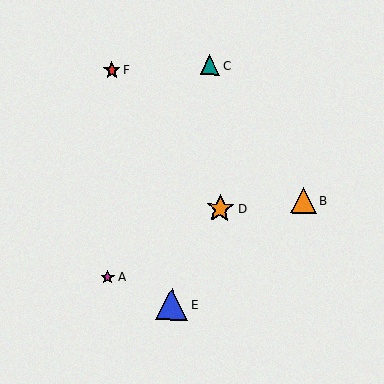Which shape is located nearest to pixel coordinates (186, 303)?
The blue triangle (labeled E) at (172, 304) is nearest to that location.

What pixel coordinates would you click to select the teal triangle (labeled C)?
Click at (210, 65) to select the teal triangle C.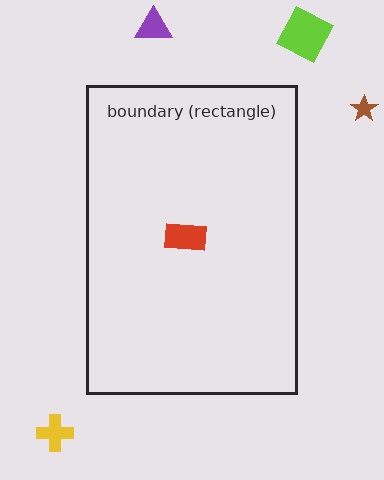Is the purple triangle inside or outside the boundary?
Outside.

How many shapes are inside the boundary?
1 inside, 4 outside.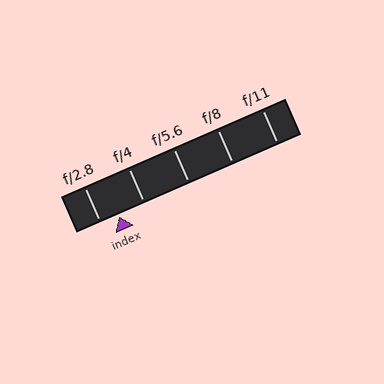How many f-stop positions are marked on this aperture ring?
There are 5 f-stop positions marked.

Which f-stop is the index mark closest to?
The index mark is closest to f/2.8.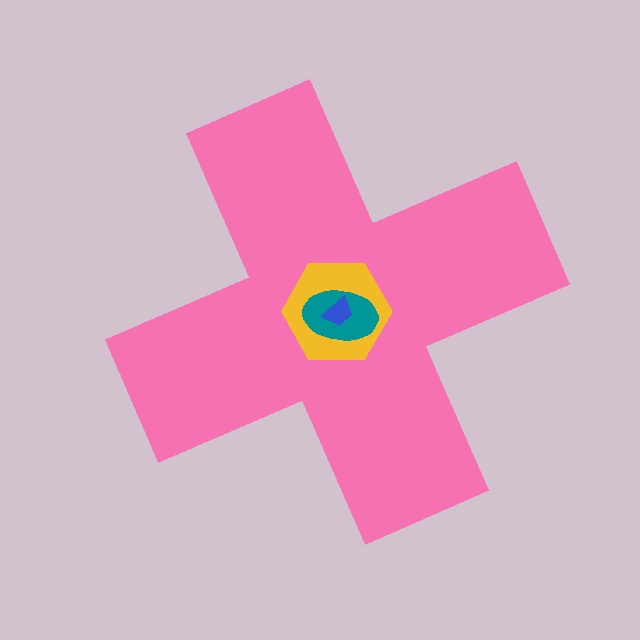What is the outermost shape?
The pink cross.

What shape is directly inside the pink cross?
The yellow hexagon.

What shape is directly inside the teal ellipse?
The blue trapezoid.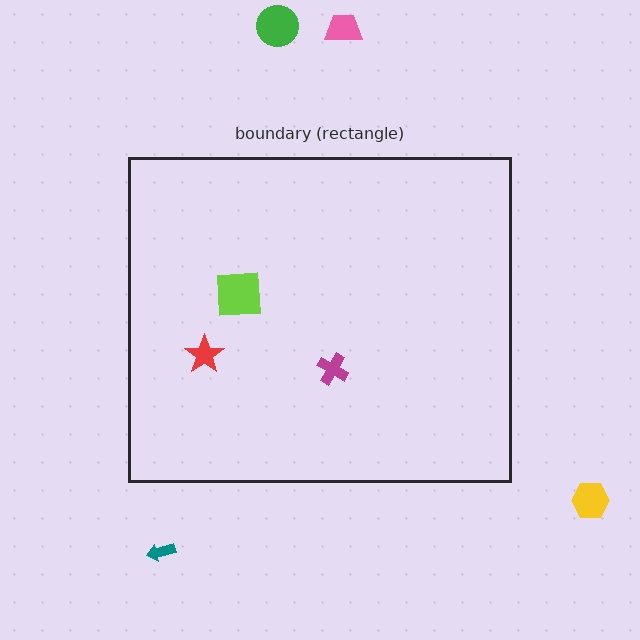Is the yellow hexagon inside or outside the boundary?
Outside.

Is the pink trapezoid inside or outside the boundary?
Outside.